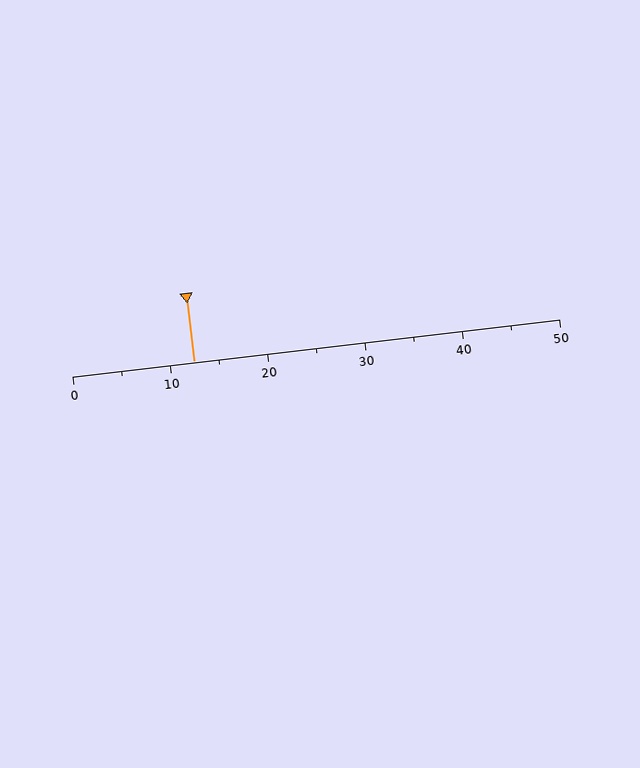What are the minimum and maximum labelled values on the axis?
The axis runs from 0 to 50.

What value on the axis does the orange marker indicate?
The marker indicates approximately 12.5.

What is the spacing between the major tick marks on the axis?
The major ticks are spaced 10 apart.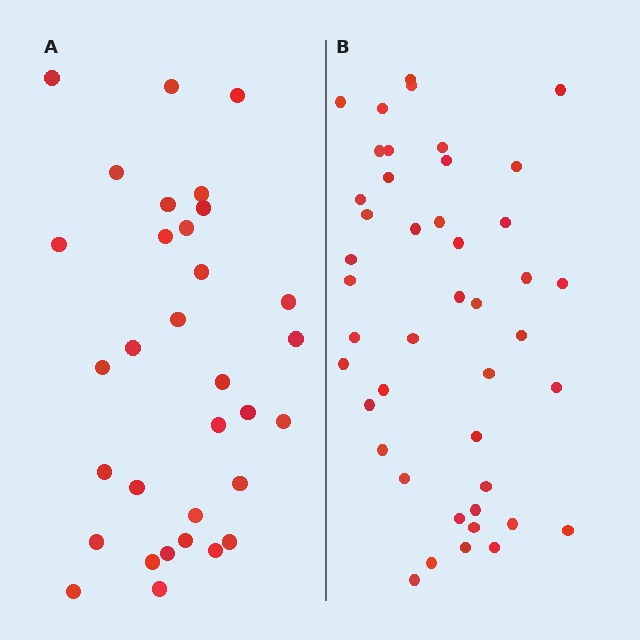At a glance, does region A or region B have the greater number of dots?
Region B (the right region) has more dots.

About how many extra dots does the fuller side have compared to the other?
Region B has roughly 12 or so more dots than region A.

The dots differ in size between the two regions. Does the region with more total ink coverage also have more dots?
No. Region A has more total ink coverage because its dots are larger, but region B actually contains more individual dots. Total area can be misleading — the number of items is what matters here.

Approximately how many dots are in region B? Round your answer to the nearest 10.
About 40 dots. (The exact count is 44, which rounds to 40.)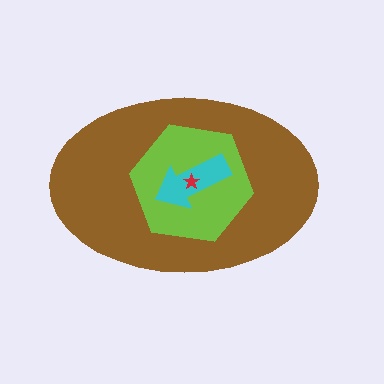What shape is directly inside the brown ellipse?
The lime hexagon.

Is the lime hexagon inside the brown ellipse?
Yes.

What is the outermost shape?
The brown ellipse.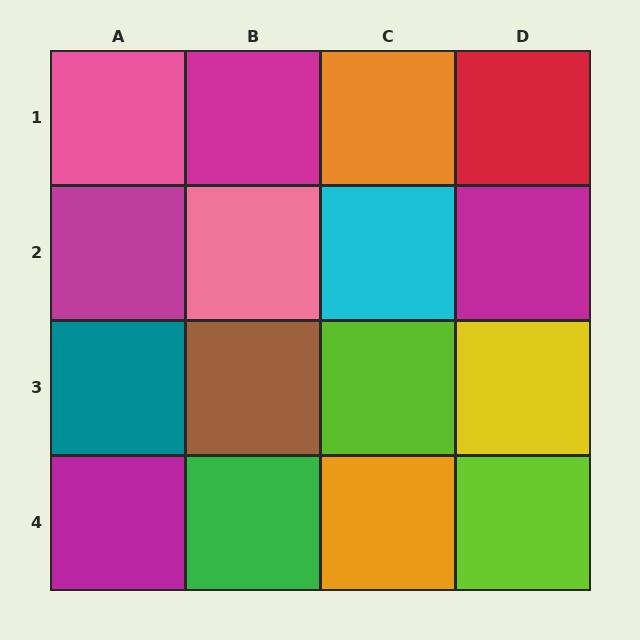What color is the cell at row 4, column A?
Magenta.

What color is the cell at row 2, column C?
Cyan.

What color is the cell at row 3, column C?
Lime.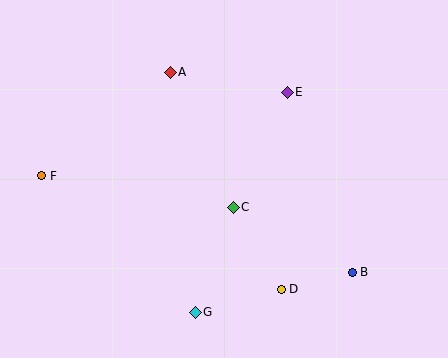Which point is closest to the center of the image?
Point C at (233, 207) is closest to the center.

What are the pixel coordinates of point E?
Point E is at (287, 92).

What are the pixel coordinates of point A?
Point A is at (170, 72).